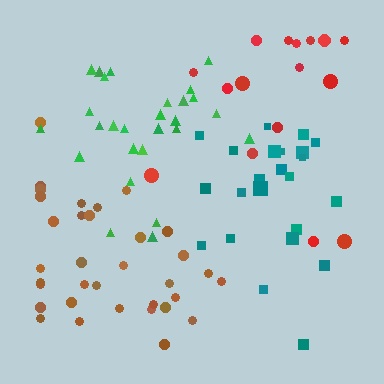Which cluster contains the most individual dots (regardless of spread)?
Brown (34).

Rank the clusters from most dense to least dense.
green, brown, teal, red.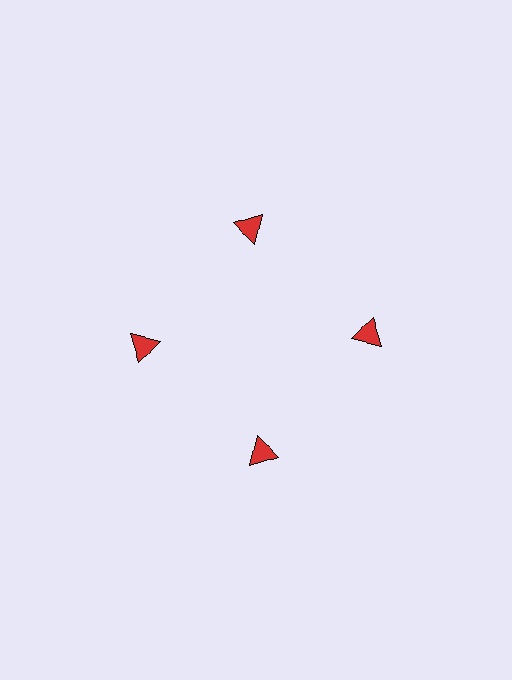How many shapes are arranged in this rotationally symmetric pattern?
There are 4 shapes, arranged in 4 groups of 1.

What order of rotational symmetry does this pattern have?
This pattern has 4-fold rotational symmetry.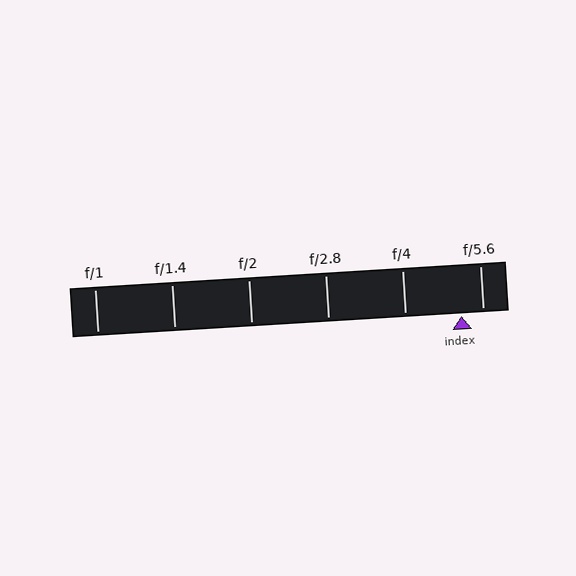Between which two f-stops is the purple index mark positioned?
The index mark is between f/4 and f/5.6.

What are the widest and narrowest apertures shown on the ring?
The widest aperture shown is f/1 and the narrowest is f/5.6.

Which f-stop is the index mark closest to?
The index mark is closest to f/5.6.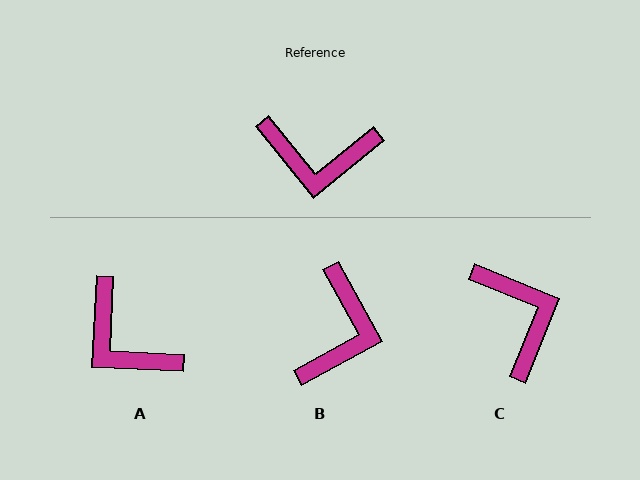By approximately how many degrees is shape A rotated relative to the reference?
Approximately 42 degrees clockwise.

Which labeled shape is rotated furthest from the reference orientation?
C, about 119 degrees away.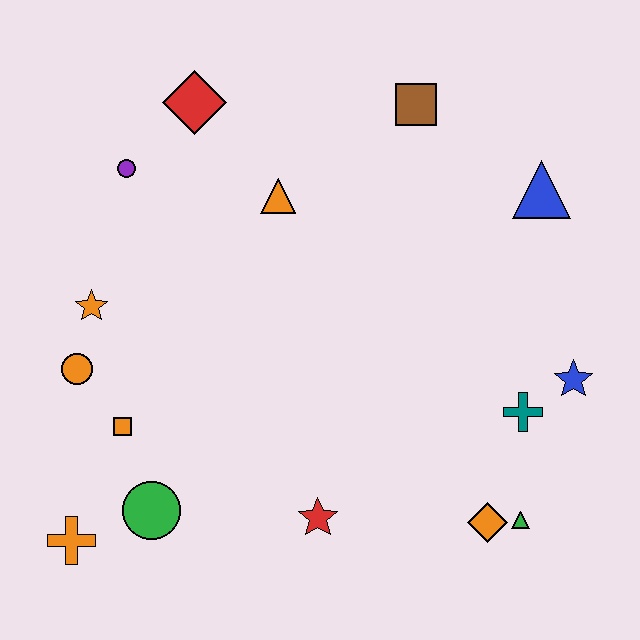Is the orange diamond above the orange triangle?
No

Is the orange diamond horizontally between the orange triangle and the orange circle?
No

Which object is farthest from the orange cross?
The blue triangle is farthest from the orange cross.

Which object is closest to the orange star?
The orange circle is closest to the orange star.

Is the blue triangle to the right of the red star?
Yes